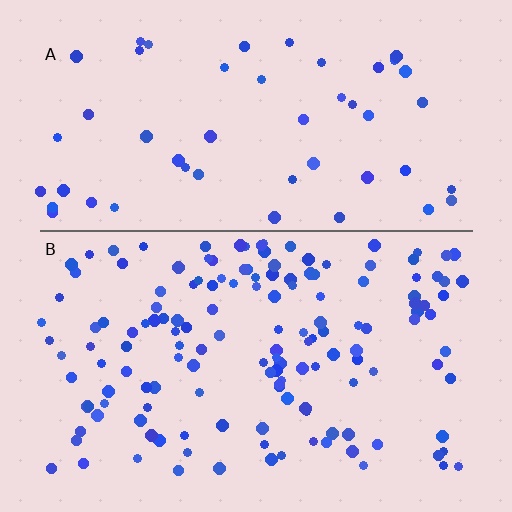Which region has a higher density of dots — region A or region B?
B (the bottom).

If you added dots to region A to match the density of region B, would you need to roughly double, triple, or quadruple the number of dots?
Approximately triple.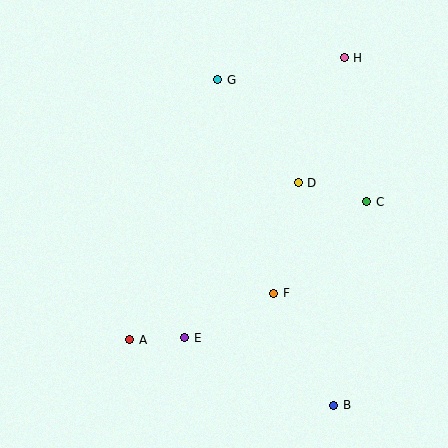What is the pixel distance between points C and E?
The distance between C and E is 227 pixels.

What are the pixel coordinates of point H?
Point H is at (344, 58).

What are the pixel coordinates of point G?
Point G is at (218, 80).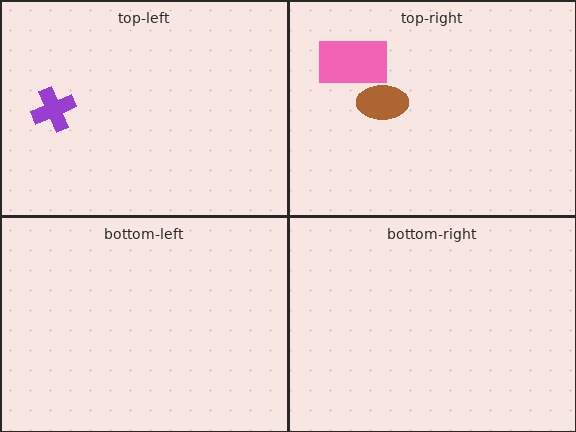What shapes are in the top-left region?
The purple cross.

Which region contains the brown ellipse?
The top-right region.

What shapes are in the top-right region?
The brown ellipse, the pink rectangle.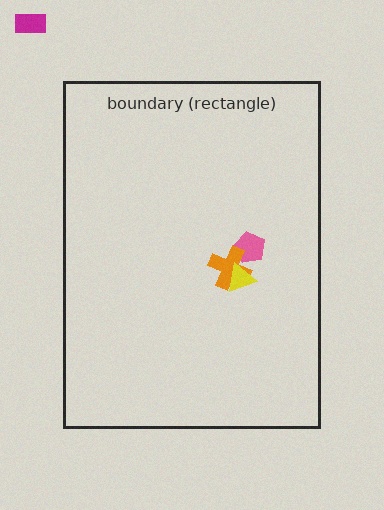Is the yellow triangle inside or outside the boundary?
Inside.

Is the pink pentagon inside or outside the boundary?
Inside.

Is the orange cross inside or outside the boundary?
Inside.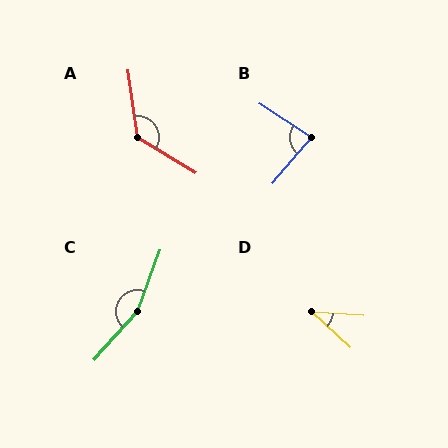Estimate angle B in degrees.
Approximately 83 degrees.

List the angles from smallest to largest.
D (39°), B (83°), A (129°), C (158°).